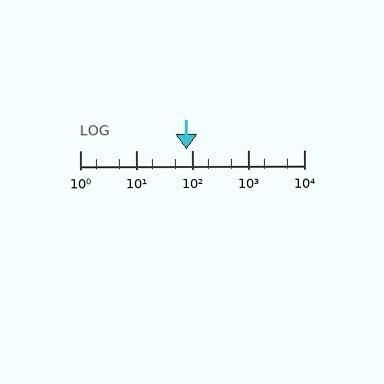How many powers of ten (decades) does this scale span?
The scale spans 4 decades, from 1 to 10000.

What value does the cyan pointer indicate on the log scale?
The pointer indicates approximately 80.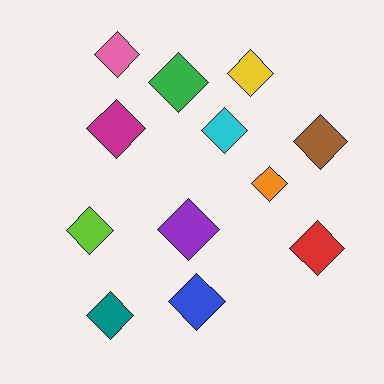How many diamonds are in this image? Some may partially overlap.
There are 12 diamonds.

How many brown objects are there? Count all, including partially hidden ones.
There is 1 brown object.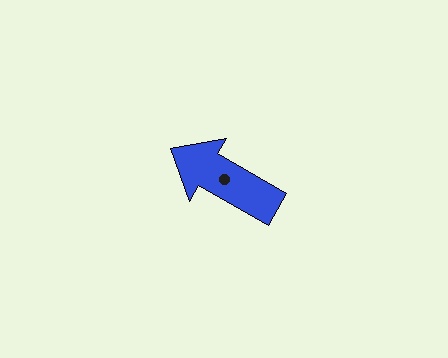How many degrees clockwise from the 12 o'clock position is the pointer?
Approximately 300 degrees.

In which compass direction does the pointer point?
Northwest.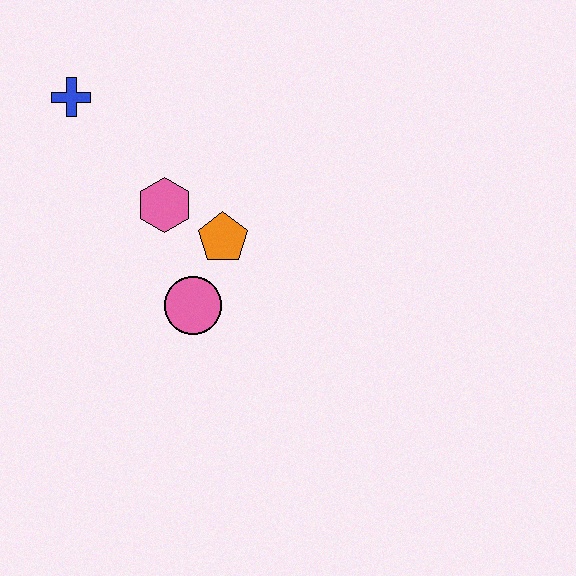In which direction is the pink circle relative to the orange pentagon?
The pink circle is below the orange pentagon.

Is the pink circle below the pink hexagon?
Yes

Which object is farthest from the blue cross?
The pink circle is farthest from the blue cross.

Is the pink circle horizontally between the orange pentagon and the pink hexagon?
Yes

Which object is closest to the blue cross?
The pink hexagon is closest to the blue cross.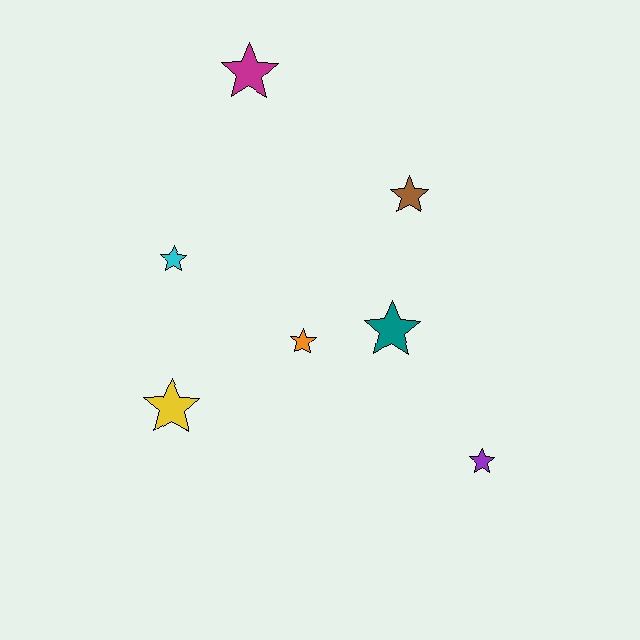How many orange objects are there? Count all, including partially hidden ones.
There is 1 orange object.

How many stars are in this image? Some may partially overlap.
There are 7 stars.